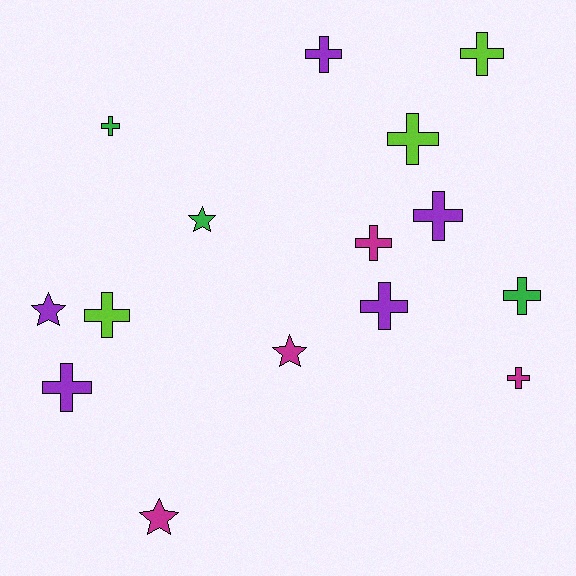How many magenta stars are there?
There are 2 magenta stars.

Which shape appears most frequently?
Cross, with 11 objects.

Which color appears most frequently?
Purple, with 5 objects.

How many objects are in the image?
There are 15 objects.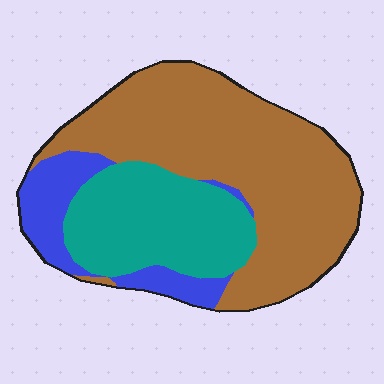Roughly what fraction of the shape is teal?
Teal covers around 30% of the shape.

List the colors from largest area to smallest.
From largest to smallest: brown, teal, blue.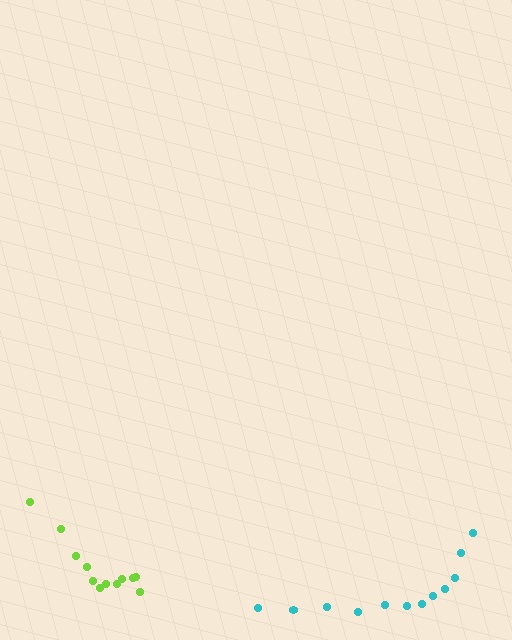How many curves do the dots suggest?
There are 2 distinct paths.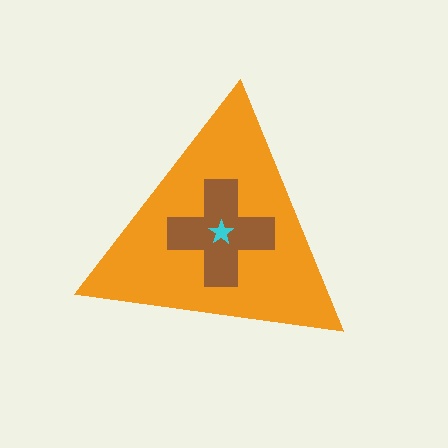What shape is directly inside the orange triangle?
The brown cross.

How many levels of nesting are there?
3.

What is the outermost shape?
The orange triangle.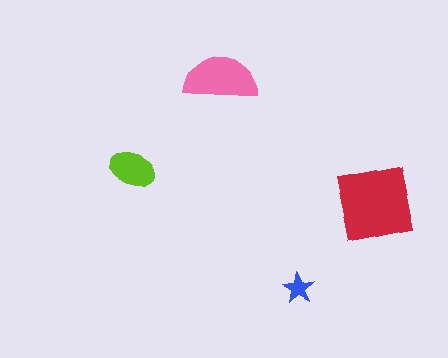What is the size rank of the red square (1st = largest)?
1st.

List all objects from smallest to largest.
The blue star, the lime ellipse, the pink semicircle, the red square.